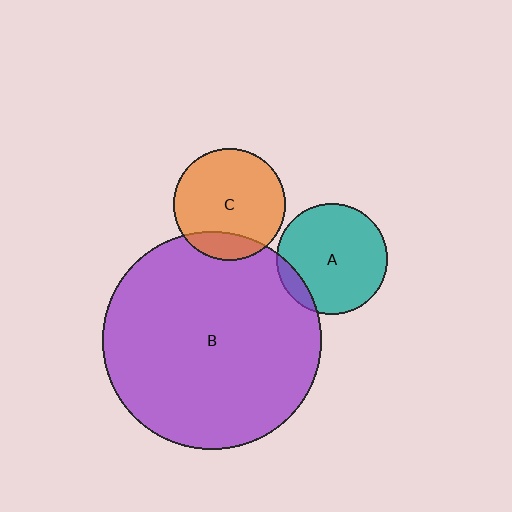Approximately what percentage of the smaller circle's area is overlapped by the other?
Approximately 15%.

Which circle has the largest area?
Circle B (purple).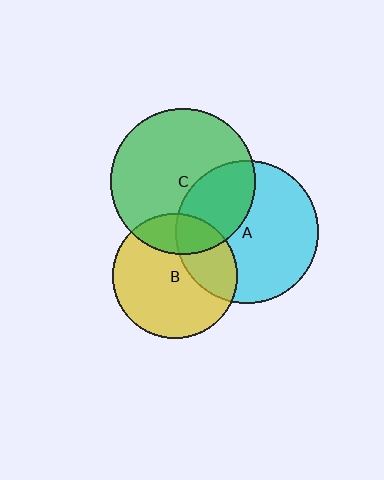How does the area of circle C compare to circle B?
Approximately 1.3 times.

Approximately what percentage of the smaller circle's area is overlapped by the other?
Approximately 35%.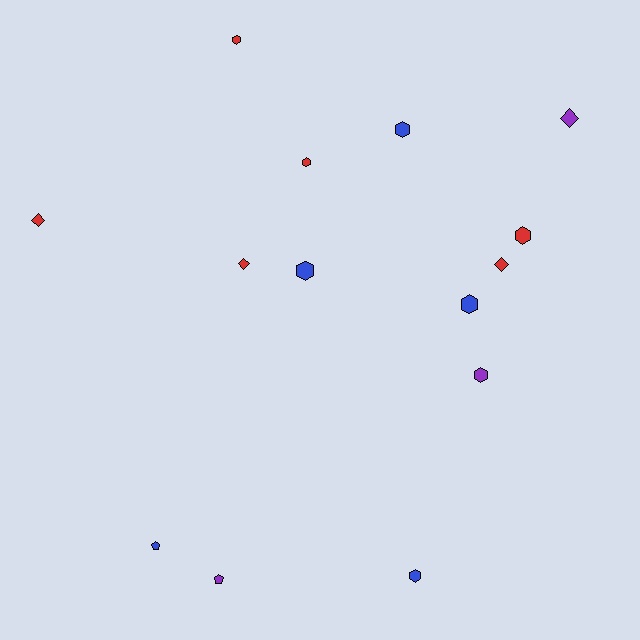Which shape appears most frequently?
Hexagon, with 8 objects.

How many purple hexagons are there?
There is 1 purple hexagon.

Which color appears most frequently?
Red, with 6 objects.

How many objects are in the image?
There are 14 objects.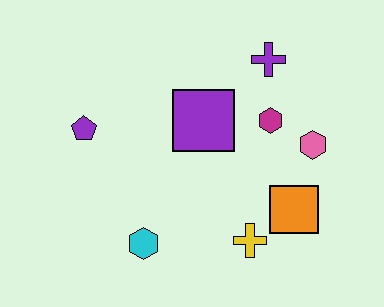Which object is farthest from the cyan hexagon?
The purple cross is farthest from the cyan hexagon.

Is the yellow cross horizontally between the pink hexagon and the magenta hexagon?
No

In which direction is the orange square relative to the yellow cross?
The orange square is to the right of the yellow cross.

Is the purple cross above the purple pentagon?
Yes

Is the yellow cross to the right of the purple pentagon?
Yes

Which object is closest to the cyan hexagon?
The yellow cross is closest to the cyan hexagon.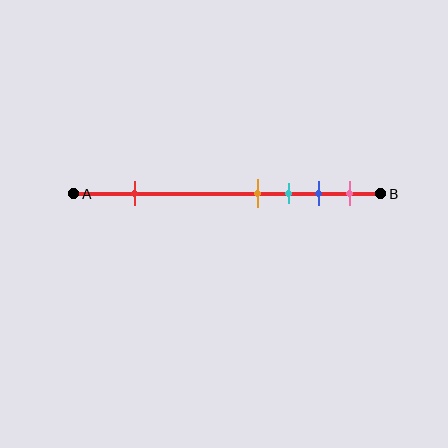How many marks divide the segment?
There are 5 marks dividing the segment.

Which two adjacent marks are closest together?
The orange and cyan marks are the closest adjacent pair.